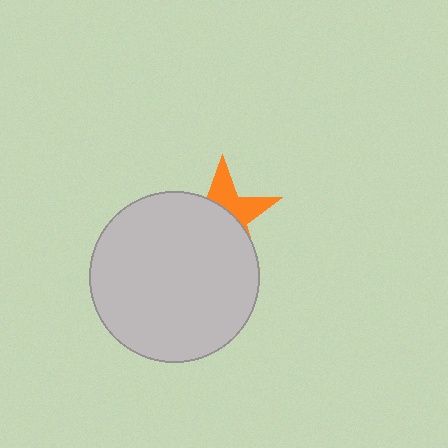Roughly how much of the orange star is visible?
A small part of it is visible (roughly 36%).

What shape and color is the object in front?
The object in front is a light gray circle.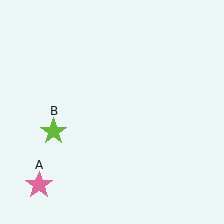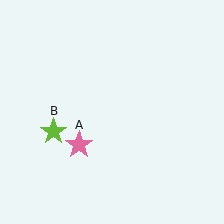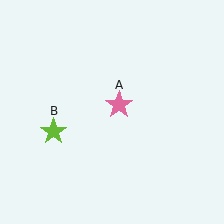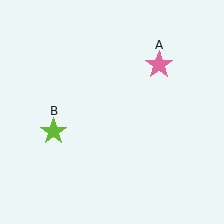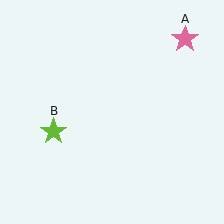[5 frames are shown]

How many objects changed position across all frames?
1 object changed position: pink star (object A).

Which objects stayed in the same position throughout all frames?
Lime star (object B) remained stationary.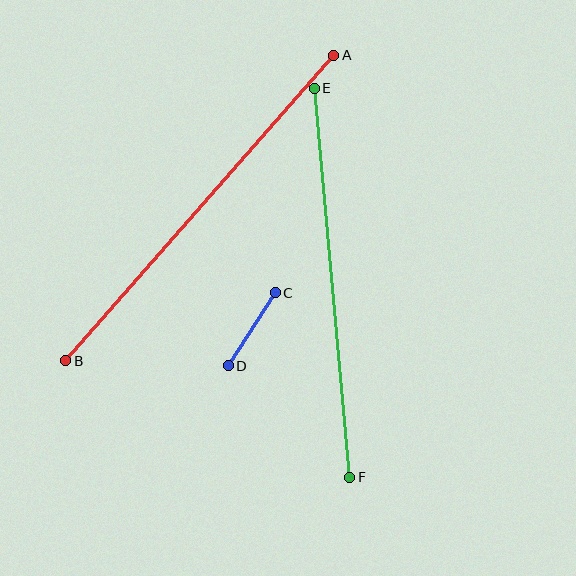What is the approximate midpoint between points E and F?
The midpoint is at approximately (332, 283) pixels.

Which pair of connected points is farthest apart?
Points A and B are farthest apart.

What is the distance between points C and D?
The distance is approximately 87 pixels.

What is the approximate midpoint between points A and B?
The midpoint is at approximately (200, 208) pixels.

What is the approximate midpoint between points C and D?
The midpoint is at approximately (252, 329) pixels.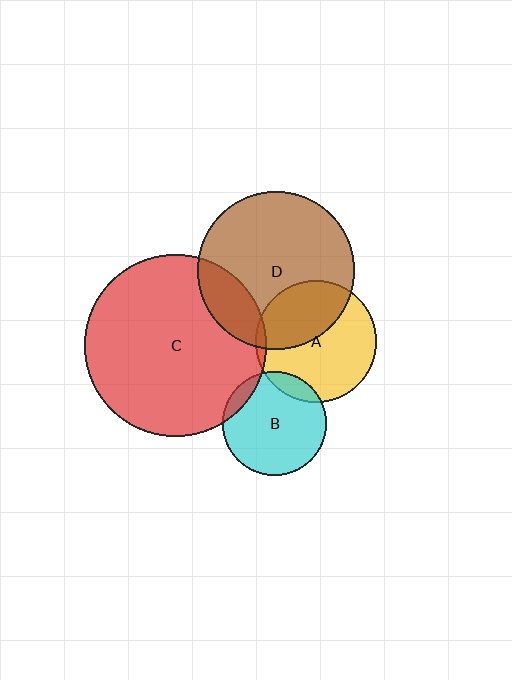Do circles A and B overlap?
Yes.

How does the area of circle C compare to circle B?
Approximately 3.0 times.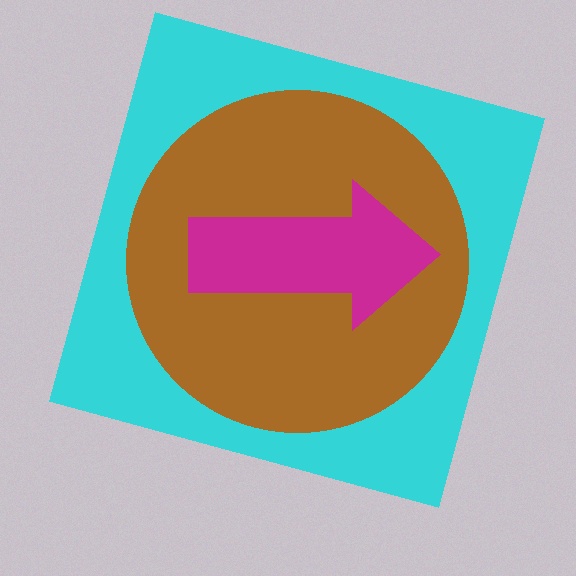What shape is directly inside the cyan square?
The brown circle.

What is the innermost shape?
The magenta arrow.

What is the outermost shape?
The cyan square.